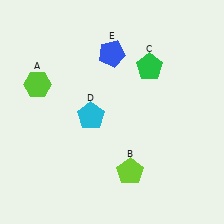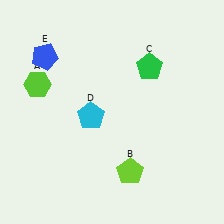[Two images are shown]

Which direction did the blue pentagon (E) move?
The blue pentagon (E) moved left.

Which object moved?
The blue pentagon (E) moved left.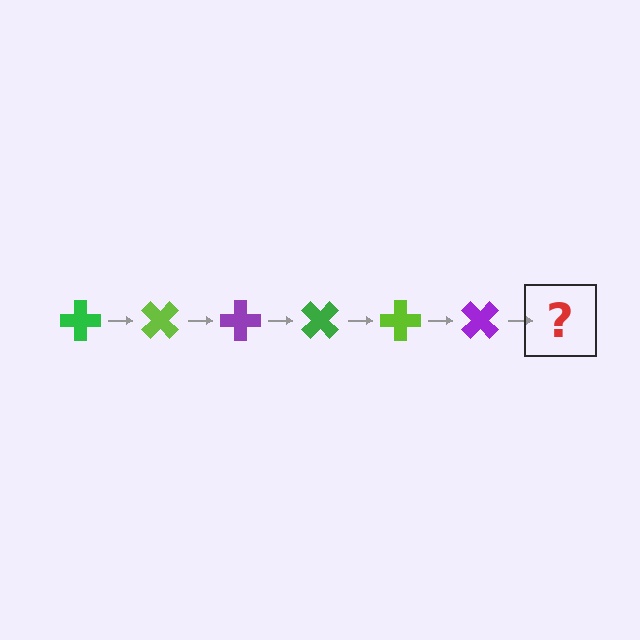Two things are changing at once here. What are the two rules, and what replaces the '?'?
The two rules are that it rotates 45 degrees each step and the color cycles through green, lime, and purple. The '?' should be a green cross, rotated 270 degrees from the start.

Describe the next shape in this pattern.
It should be a green cross, rotated 270 degrees from the start.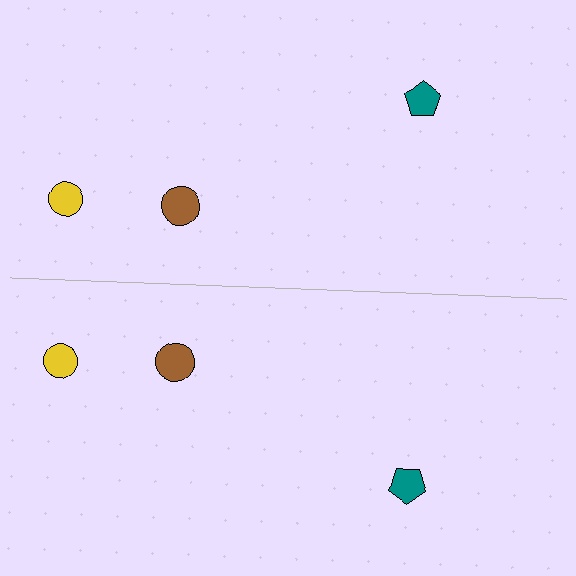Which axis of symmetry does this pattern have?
The pattern has a horizontal axis of symmetry running through the center of the image.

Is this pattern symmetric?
Yes, this pattern has bilateral (reflection) symmetry.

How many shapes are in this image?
There are 6 shapes in this image.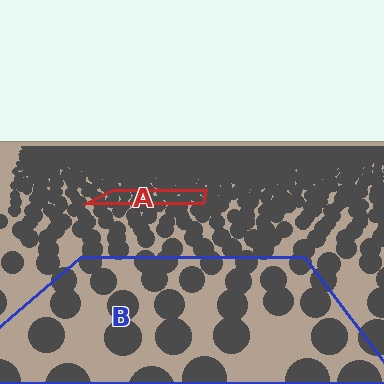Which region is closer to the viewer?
Region B is closer. The texture elements there are larger and more spread out.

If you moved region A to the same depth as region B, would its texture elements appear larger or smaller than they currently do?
They would appear larger. At a closer depth, the same texture elements are projected at a bigger on-screen size.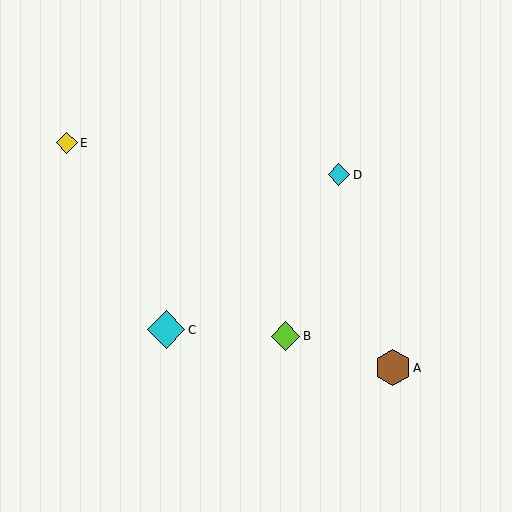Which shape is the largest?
The cyan diamond (labeled C) is the largest.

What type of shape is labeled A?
Shape A is a brown hexagon.